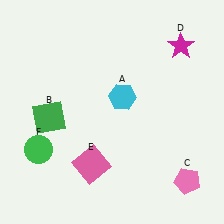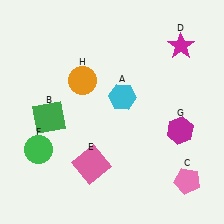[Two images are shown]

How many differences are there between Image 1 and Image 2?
There are 2 differences between the two images.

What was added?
A magenta hexagon (G), an orange circle (H) were added in Image 2.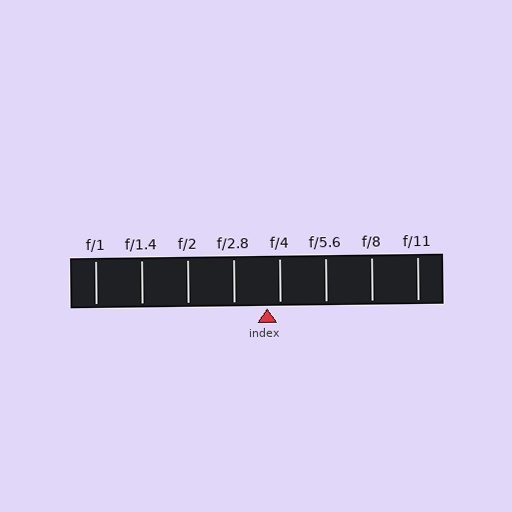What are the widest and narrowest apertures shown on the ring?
The widest aperture shown is f/1 and the narrowest is f/11.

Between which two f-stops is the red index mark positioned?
The index mark is between f/2.8 and f/4.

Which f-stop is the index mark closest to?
The index mark is closest to f/4.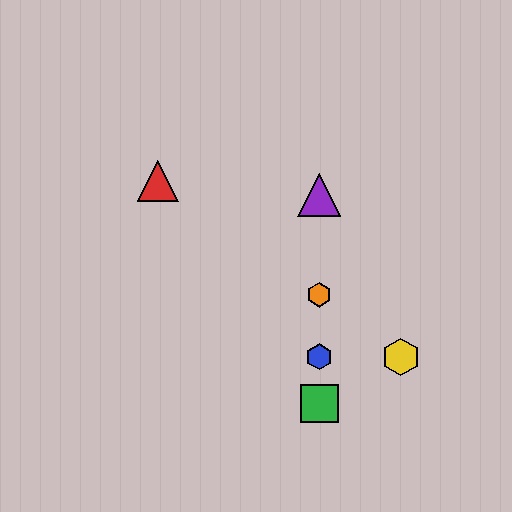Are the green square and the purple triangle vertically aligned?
Yes, both are at x≈319.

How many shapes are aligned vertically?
4 shapes (the blue hexagon, the green square, the purple triangle, the orange hexagon) are aligned vertically.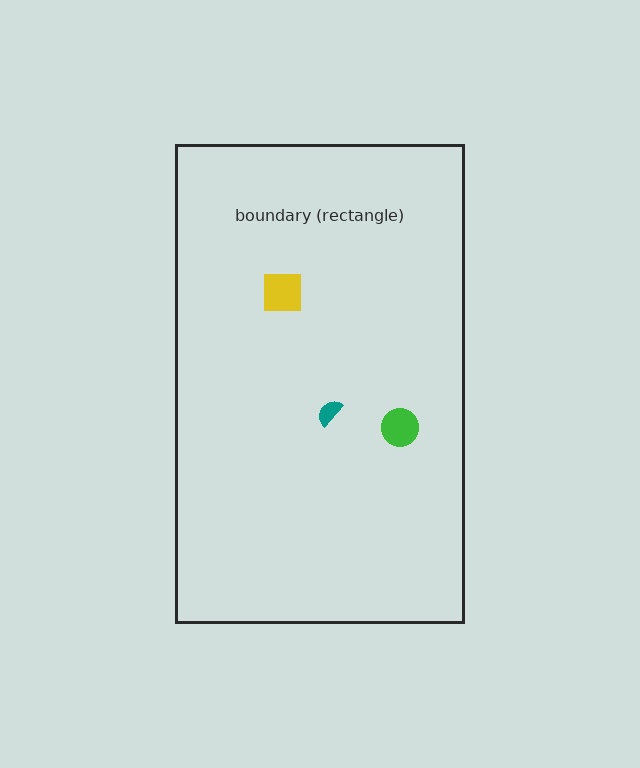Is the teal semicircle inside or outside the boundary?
Inside.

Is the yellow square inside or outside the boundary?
Inside.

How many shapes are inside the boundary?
3 inside, 0 outside.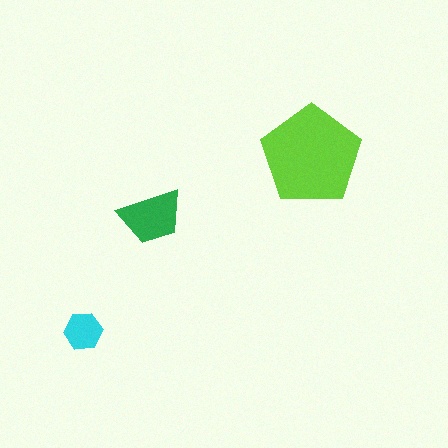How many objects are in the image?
There are 3 objects in the image.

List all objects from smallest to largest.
The cyan hexagon, the green trapezoid, the lime pentagon.